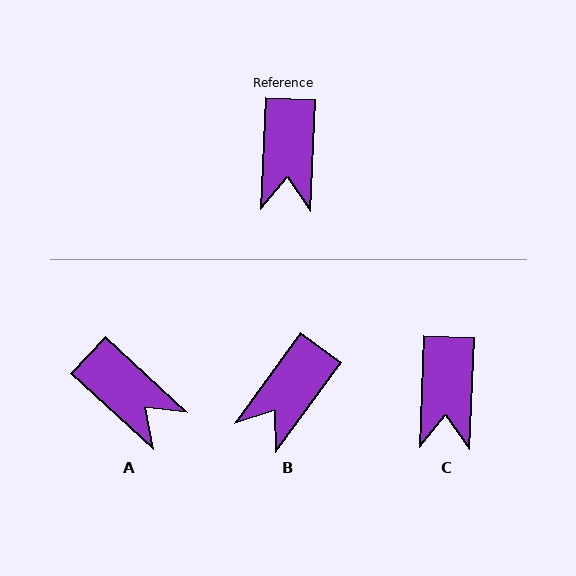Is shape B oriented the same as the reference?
No, it is off by about 34 degrees.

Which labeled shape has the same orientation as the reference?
C.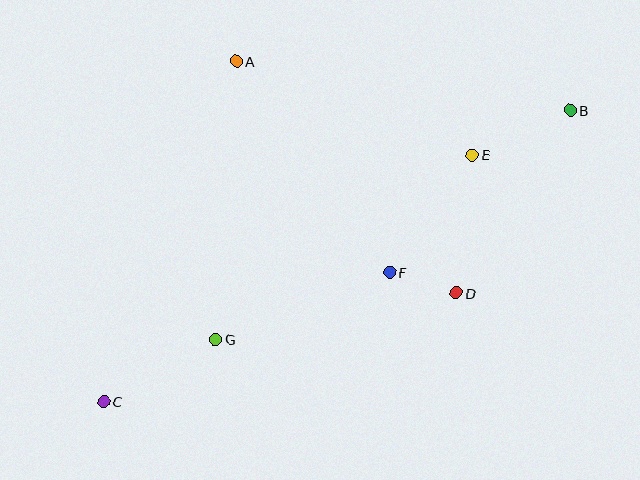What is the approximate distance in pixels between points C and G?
The distance between C and G is approximately 128 pixels.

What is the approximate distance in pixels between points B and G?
The distance between B and G is approximately 422 pixels.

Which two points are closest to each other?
Points D and F are closest to each other.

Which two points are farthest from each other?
Points B and C are farthest from each other.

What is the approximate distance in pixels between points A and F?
The distance between A and F is approximately 261 pixels.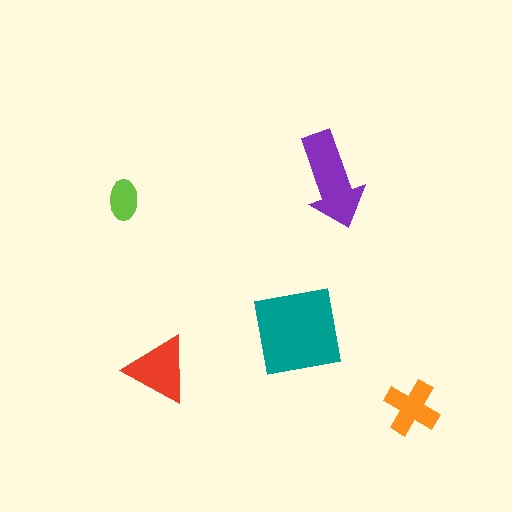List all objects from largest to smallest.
The teal square, the purple arrow, the red triangle, the orange cross, the lime ellipse.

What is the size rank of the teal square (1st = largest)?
1st.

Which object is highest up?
The purple arrow is topmost.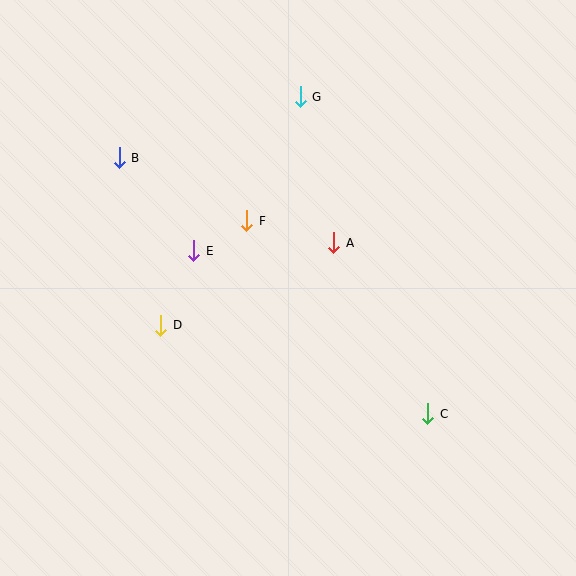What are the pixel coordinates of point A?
Point A is at (334, 243).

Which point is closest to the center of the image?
Point A at (334, 243) is closest to the center.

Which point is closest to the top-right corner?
Point G is closest to the top-right corner.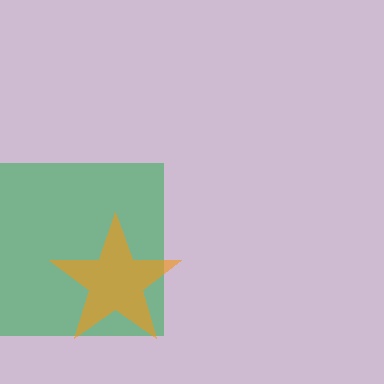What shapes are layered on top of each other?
The layered shapes are: a green square, an orange star.